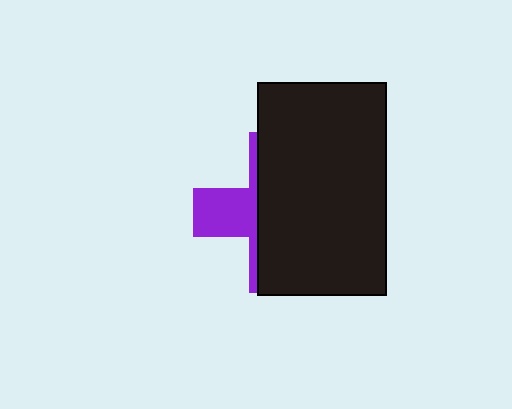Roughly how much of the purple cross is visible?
A small part of it is visible (roughly 31%).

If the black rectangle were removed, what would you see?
You would see the complete purple cross.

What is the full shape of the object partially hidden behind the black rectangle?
The partially hidden object is a purple cross.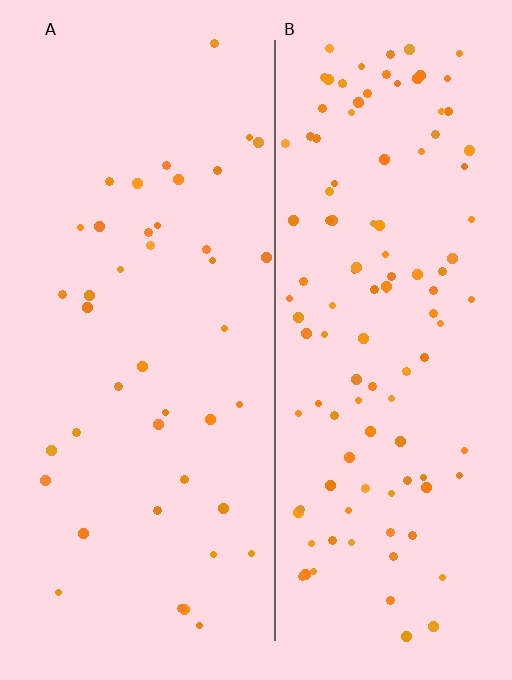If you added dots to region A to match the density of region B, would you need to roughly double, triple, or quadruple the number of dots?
Approximately triple.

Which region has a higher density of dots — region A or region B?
B (the right).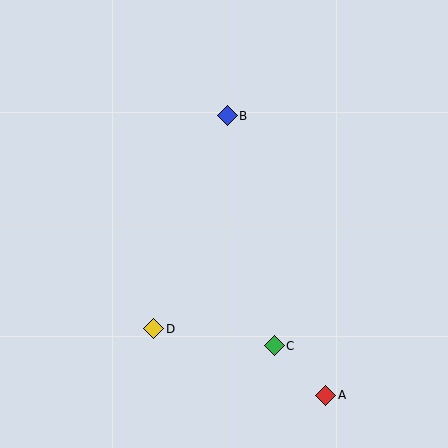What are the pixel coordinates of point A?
Point A is at (326, 395).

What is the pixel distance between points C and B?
The distance between C and B is 235 pixels.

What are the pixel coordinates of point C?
Point C is at (274, 346).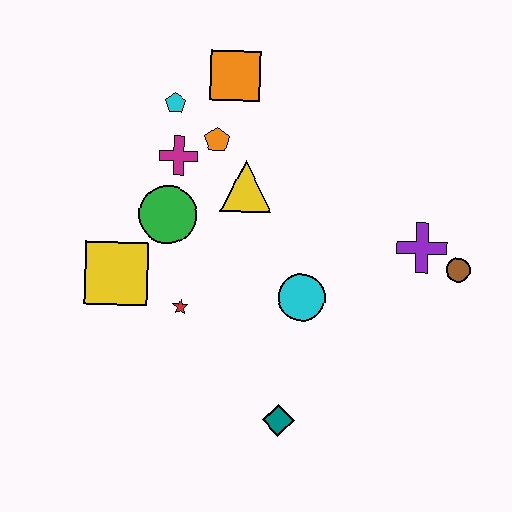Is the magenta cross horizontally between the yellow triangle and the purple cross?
No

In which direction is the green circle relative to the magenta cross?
The green circle is below the magenta cross.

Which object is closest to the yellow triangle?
The orange pentagon is closest to the yellow triangle.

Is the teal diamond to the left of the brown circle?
Yes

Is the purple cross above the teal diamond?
Yes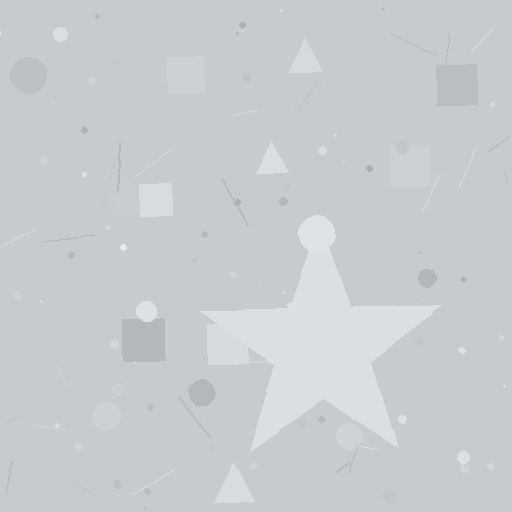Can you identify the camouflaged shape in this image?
The camouflaged shape is a star.